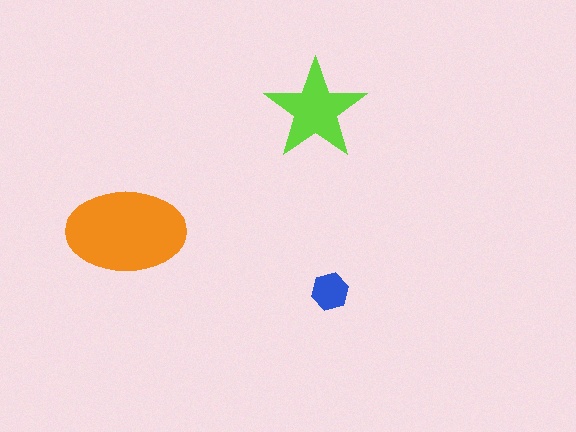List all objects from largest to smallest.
The orange ellipse, the lime star, the blue hexagon.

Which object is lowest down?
The blue hexagon is bottommost.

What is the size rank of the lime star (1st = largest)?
2nd.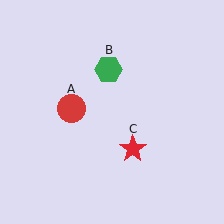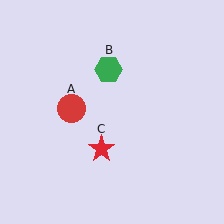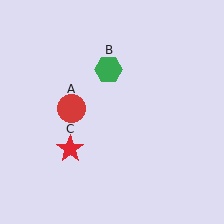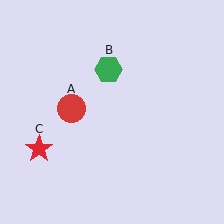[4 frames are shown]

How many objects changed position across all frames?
1 object changed position: red star (object C).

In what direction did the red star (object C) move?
The red star (object C) moved left.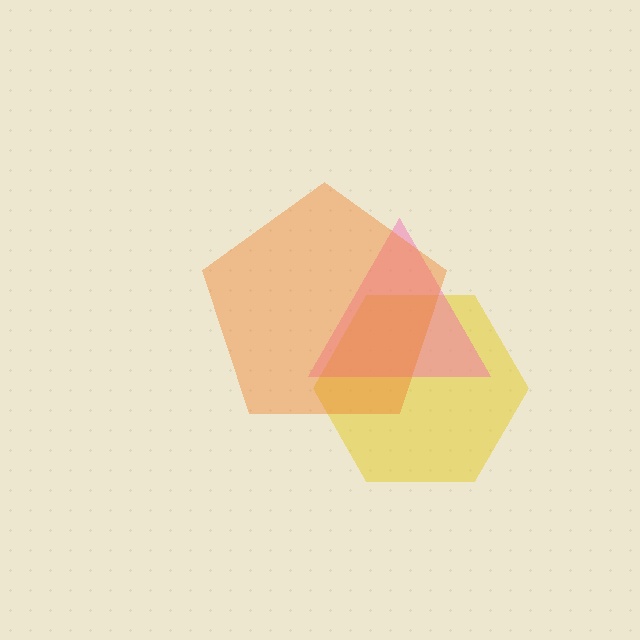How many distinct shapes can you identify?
There are 3 distinct shapes: a yellow hexagon, a pink triangle, an orange pentagon.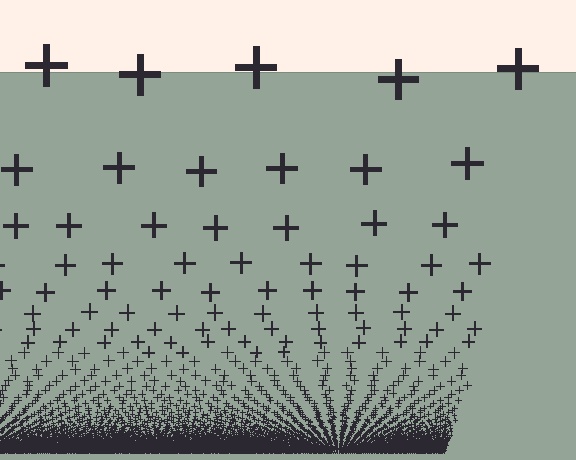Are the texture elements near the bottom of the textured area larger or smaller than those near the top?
Smaller. The gradient is inverted — elements near the bottom are smaller and denser.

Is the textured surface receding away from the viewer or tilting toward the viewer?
The surface appears to tilt toward the viewer. Texture elements get larger and sparser toward the top.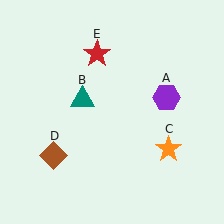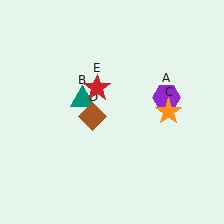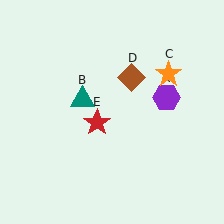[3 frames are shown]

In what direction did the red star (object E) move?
The red star (object E) moved down.